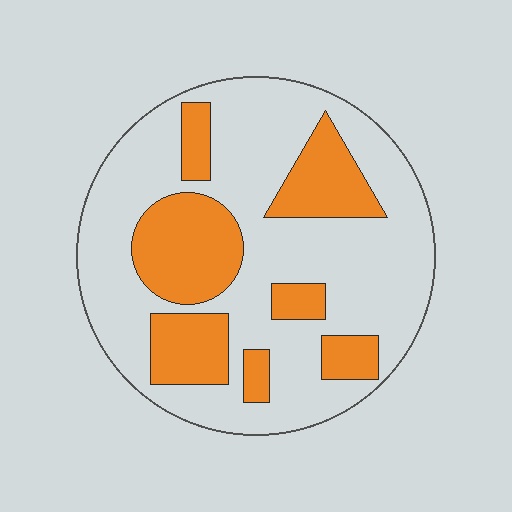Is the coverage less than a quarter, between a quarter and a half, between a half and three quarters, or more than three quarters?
Between a quarter and a half.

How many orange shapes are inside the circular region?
7.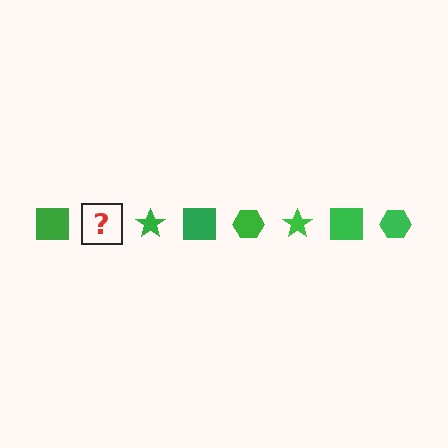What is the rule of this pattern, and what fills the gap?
The rule is that the pattern cycles through square, hexagon, star shapes in green. The gap should be filled with a green hexagon.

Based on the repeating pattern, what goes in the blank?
The blank should be a green hexagon.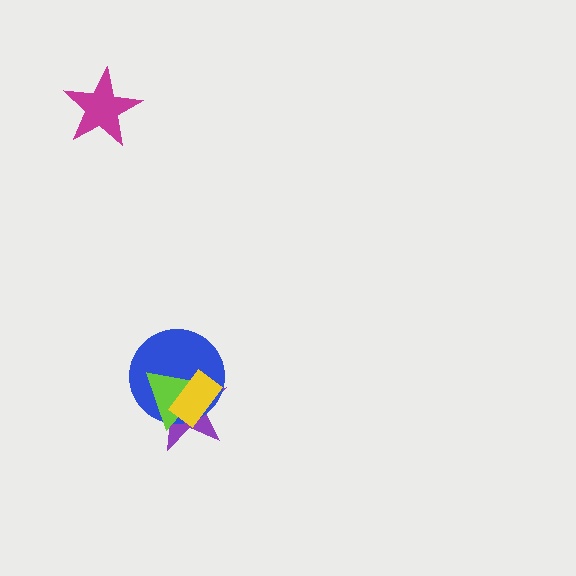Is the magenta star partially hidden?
No, no other shape covers it.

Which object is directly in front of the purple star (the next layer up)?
The blue circle is directly in front of the purple star.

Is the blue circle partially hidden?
Yes, it is partially covered by another shape.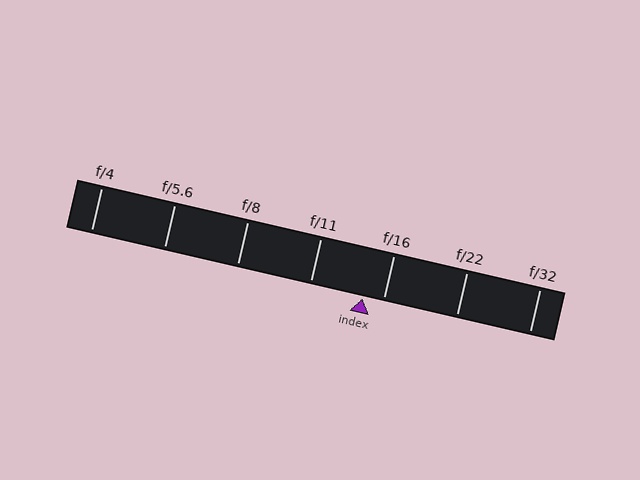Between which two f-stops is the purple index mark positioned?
The index mark is between f/11 and f/16.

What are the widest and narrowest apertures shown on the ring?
The widest aperture shown is f/4 and the narrowest is f/32.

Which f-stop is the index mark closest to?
The index mark is closest to f/16.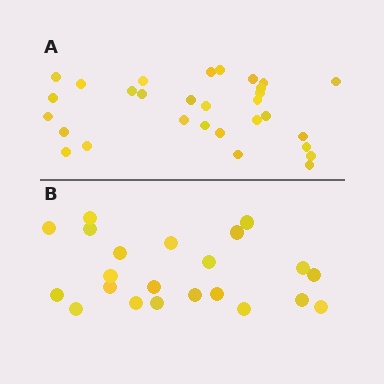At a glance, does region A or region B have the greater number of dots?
Region A (the top region) has more dots.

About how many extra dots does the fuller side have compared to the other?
Region A has roughly 8 or so more dots than region B.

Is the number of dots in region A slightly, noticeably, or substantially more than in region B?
Region A has noticeably more, but not dramatically so. The ratio is roughly 1.4 to 1.